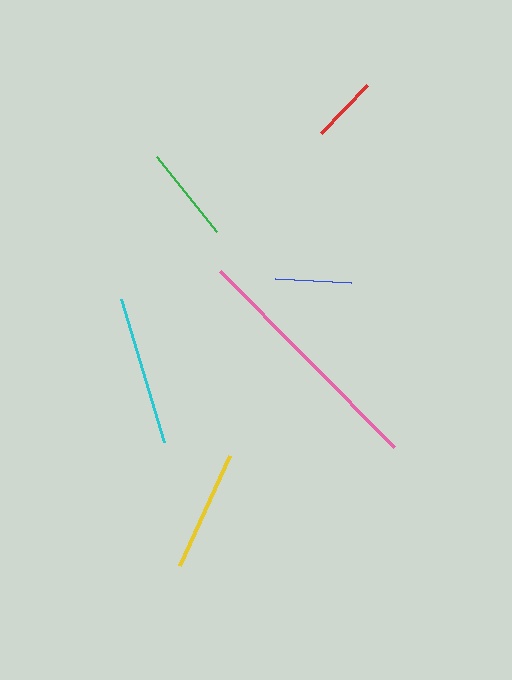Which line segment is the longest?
The pink line is the longest at approximately 247 pixels.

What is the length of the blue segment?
The blue segment is approximately 77 pixels long.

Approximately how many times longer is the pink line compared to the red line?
The pink line is approximately 3.7 times the length of the red line.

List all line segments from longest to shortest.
From longest to shortest: pink, cyan, yellow, green, blue, red.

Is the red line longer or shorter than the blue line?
The blue line is longer than the red line.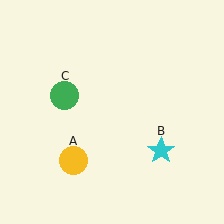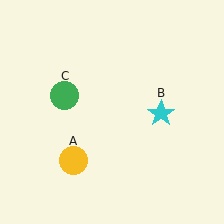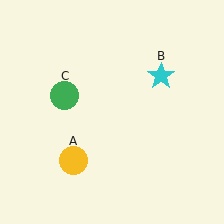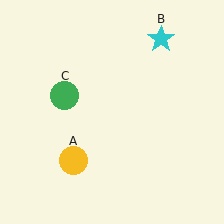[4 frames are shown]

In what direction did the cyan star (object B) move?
The cyan star (object B) moved up.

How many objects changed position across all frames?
1 object changed position: cyan star (object B).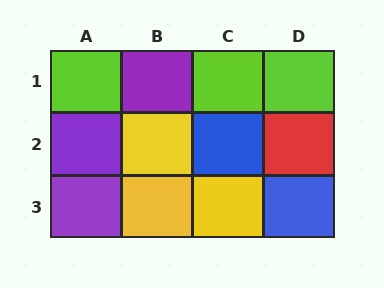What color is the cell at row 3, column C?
Yellow.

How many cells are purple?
3 cells are purple.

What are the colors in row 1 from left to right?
Lime, purple, lime, lime.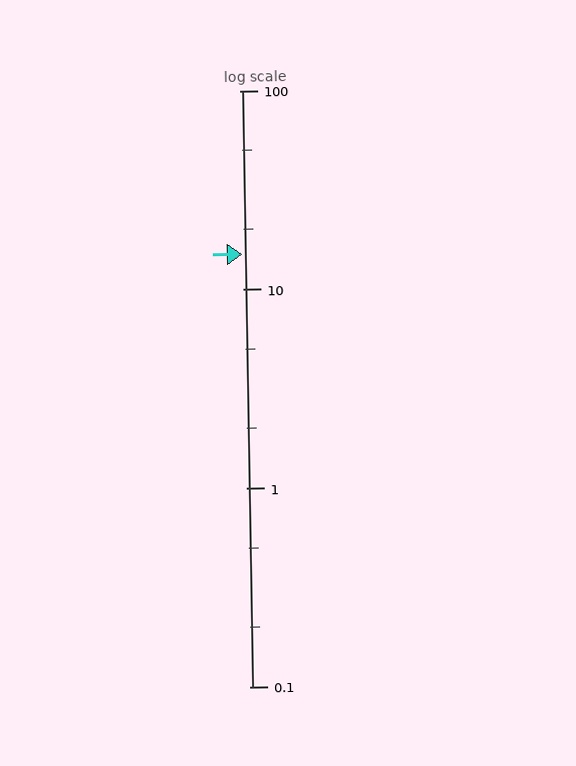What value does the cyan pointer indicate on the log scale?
The pointer indicates approximately 15.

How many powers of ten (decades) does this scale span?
The scale spans 3 decades, from 0.1 to 100.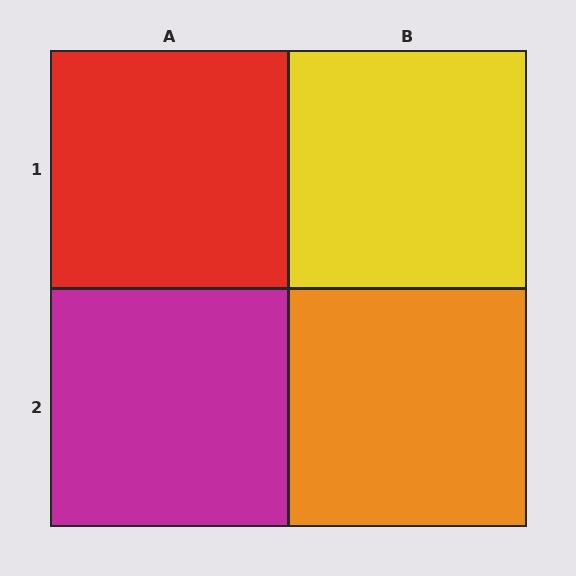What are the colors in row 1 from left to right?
Red, yellow.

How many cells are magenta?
1 cell is magenta.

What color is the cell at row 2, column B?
Orange.